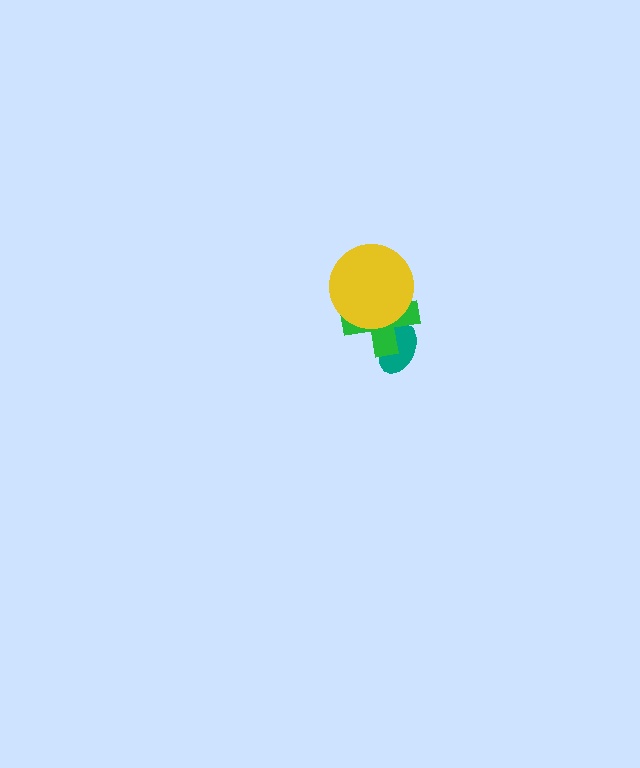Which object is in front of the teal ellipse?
The green cross is in front of the teal ellipse.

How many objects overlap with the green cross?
2 objects overlap with the green cross.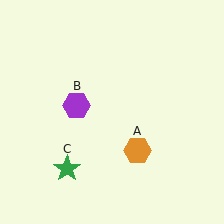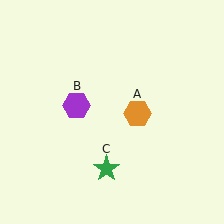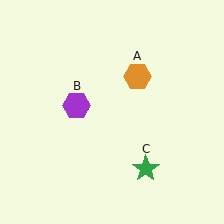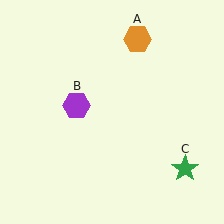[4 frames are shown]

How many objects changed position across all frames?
2 objects changed position: orange hexagon (object A), green star (object C).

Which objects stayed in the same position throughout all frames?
Purple hexagon (object B) remained stationary.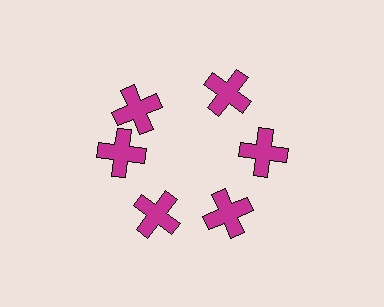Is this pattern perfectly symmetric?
No. The 6 magenta crosses are arranged in a ring, but one element near the 11 o'clock position is rotated out of alignment along the ring, breaking the 6-fold rotational symmetry.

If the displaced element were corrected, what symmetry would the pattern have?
It would have 6-fold rotational symmetry — the pattern would map onto itself every 60 degrees.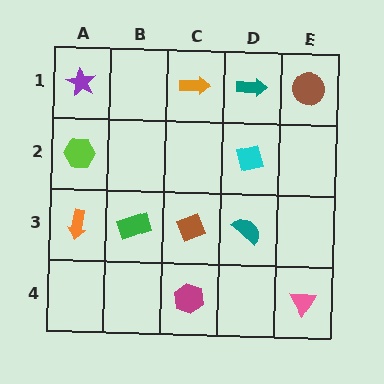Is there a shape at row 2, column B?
No, that cell is empty.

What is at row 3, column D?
A teal semicircle.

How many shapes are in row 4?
2 shapes.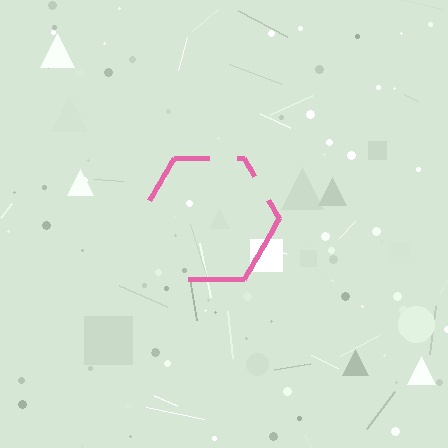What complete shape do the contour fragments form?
The contour fragments form a hexagon.